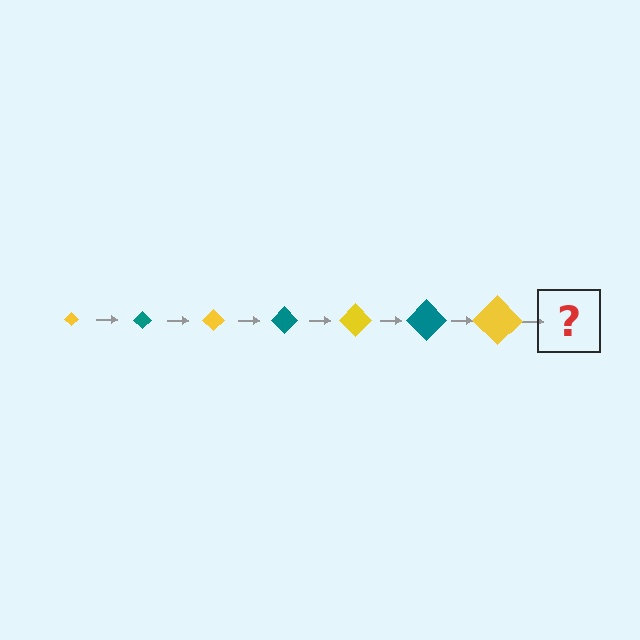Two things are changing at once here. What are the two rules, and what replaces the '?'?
The two rules are that the diamond grows larger each step and the color cycles through yellow and teal. The '?' should be a teal diamond, larger than the previous one.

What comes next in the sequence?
The next element should be a teal diamond, larger than the previous one.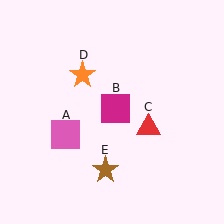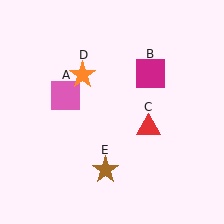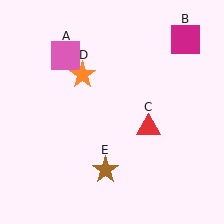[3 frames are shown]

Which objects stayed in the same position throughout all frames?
Red triangle (object C) and orange star (object D) and brown star (object E) remained stationary.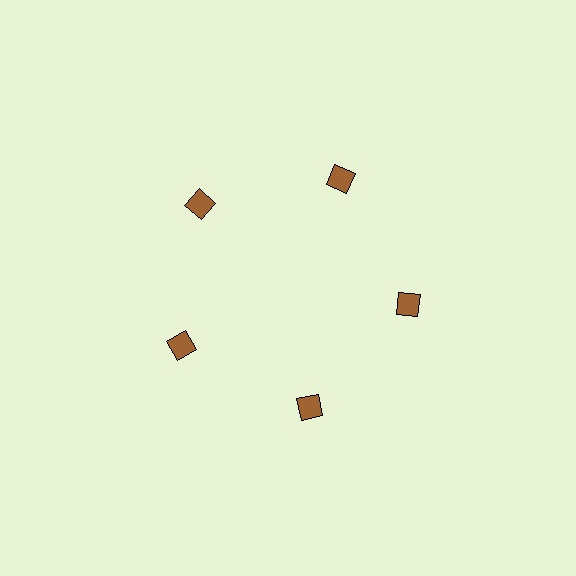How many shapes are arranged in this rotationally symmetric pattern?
There are 5 shapes, arranged in 5 groups of 1.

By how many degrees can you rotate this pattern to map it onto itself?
The pattern maps onto itself every 72 degrees of rotation.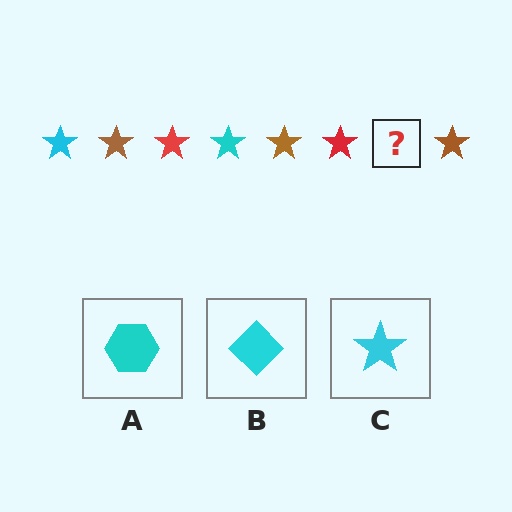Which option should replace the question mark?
Option C.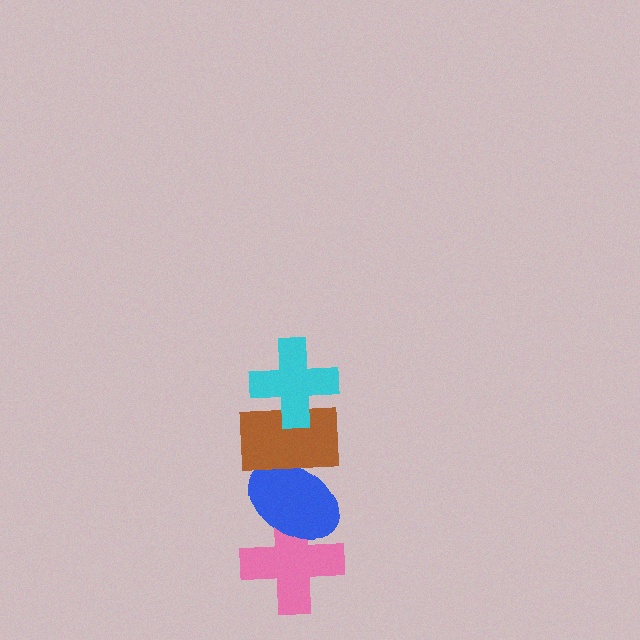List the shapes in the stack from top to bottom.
From top to bottom: the cyan cross, the brown rectangle, the blue ellipse, the pink cross.